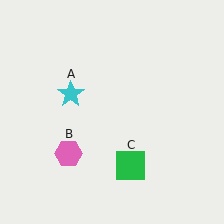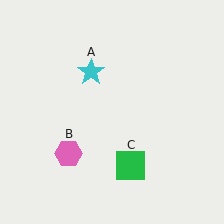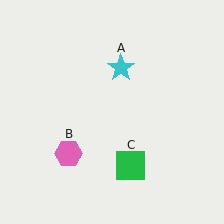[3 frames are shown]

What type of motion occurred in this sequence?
The cyan star (object A) rotated clockwise around the center of the scene.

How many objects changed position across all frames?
1 object changed position: cyan star (object A).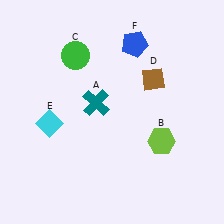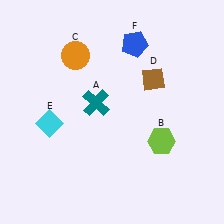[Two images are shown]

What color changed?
The circle (C) changed from green in Image 1 to orange in Image 2.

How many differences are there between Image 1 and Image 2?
There is 1 difference between the two images.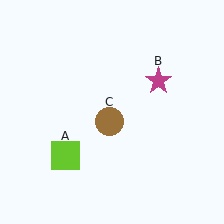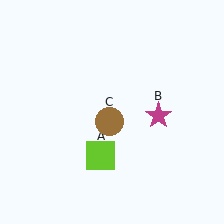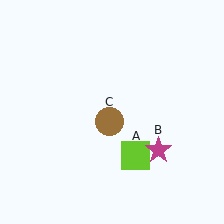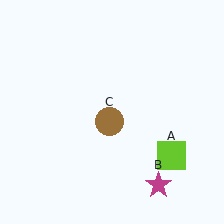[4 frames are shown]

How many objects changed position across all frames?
2 objects changed position: lime square (object A), magenta star (object B).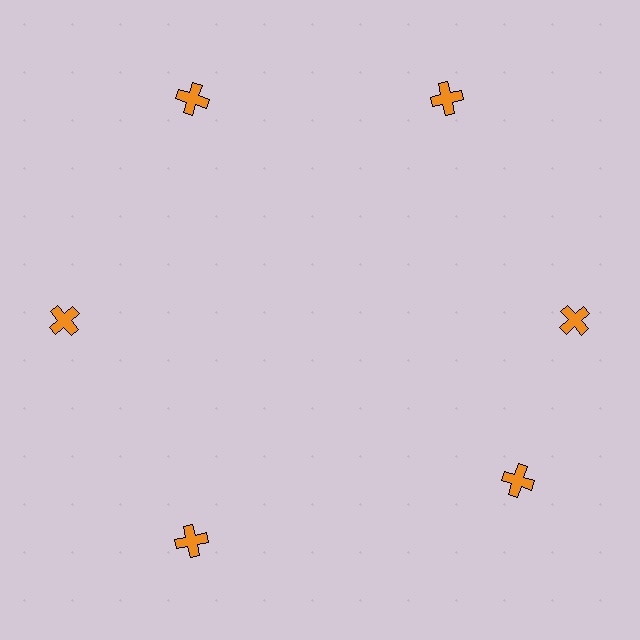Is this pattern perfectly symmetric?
No. The 6 orange crosses are arranged in a ring, but one element near the 5 o'clock position is rotated out of alignment along the ring, breaking the 6-fold rotational symmetry.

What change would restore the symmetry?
The symmetry would be restored by rotating it back into even spacing with its neighbors so that all 6 crosses sit at equal angles and equal distance from the center.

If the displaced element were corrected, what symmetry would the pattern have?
It would have 6-fold rotational symmetry — the pattern would map onto itself every 60 degrees.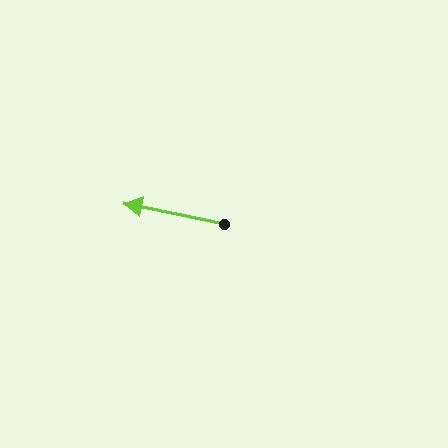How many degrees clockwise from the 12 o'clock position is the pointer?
Approximately 282 degrees.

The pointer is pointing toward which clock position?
Roughly 9 o'clock.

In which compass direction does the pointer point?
West.